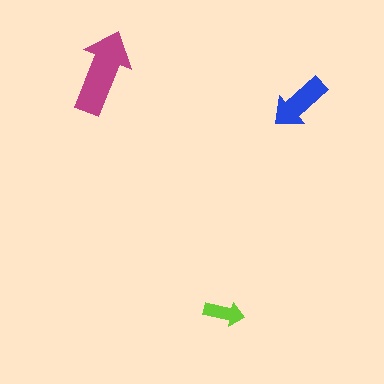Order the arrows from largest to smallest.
the magenta one, the blue one, the lime one.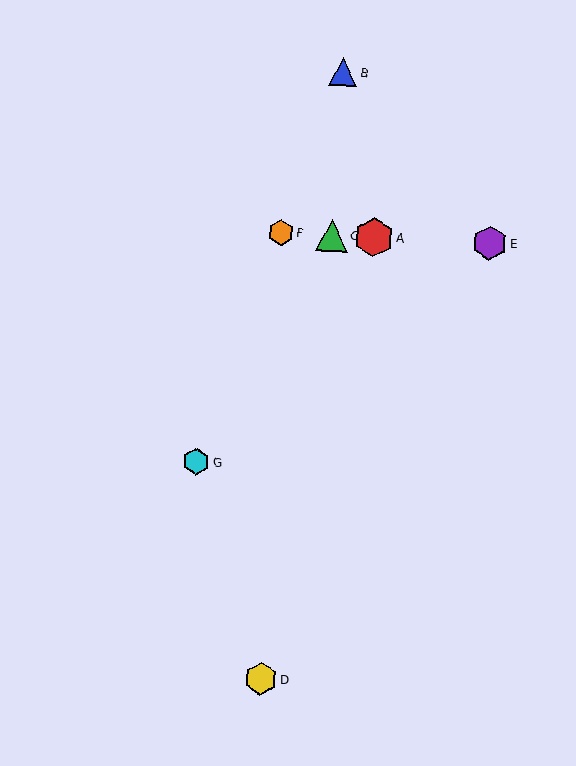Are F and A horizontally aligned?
Yes, both are at y≈233.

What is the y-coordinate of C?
Object C is at y≈235.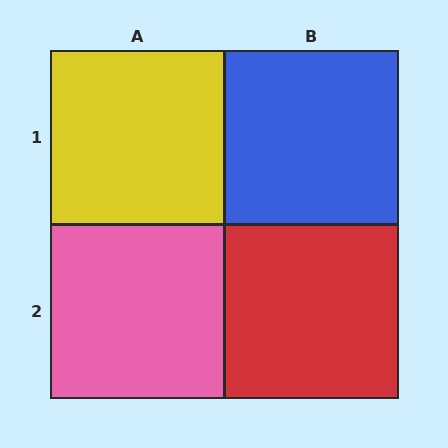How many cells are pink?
1 cell is pink.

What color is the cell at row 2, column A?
Pink.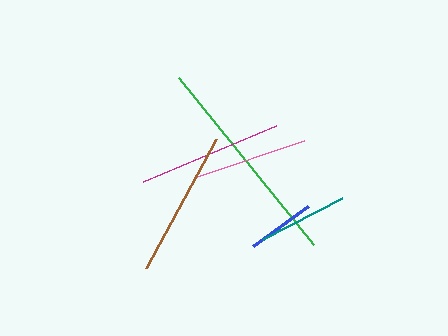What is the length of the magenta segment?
The magenta segment is approximately 144 pixels long.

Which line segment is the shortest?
The blue line is the shortest at approximately 68 pixels.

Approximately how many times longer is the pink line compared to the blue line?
The pink line is approximately 1.7 times the length of the blue line.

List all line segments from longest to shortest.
From longest to shortest: green, brown, magenta, pink, teal, blue.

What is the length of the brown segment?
The brown segment is approximately 147 pixels long.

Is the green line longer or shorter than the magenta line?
The green line is longer than the magenta line.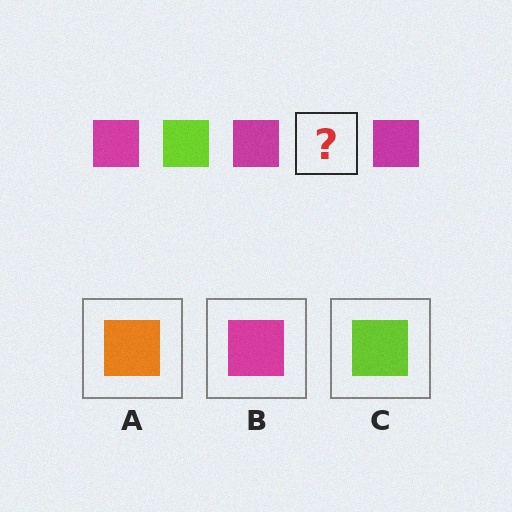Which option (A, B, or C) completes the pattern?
C.